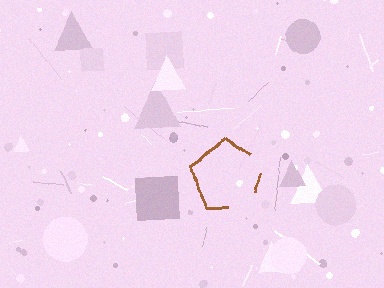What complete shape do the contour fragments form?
The contour fragments form a pentagon.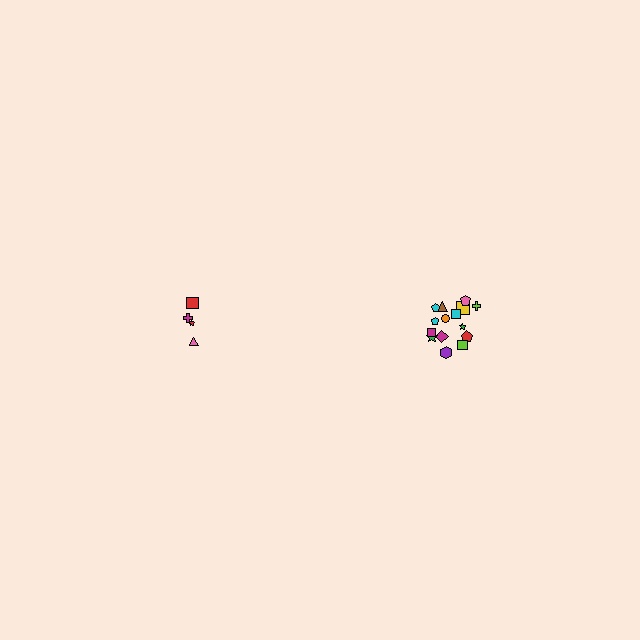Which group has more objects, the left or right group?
The right group.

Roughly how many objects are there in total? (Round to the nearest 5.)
Roughly 20 objects in total.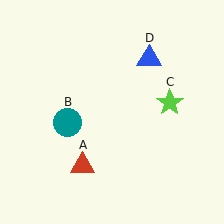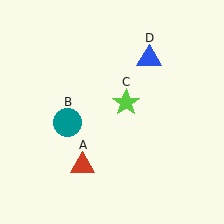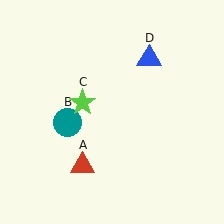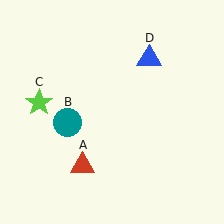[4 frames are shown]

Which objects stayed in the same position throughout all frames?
Red triangle (object A) and teal circle (object B) and blue triangle (object D) remained stationary.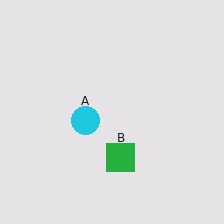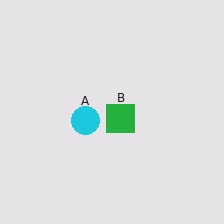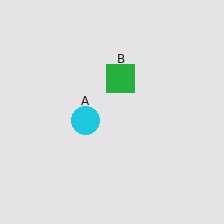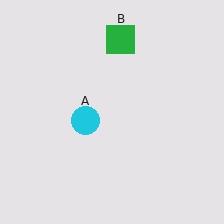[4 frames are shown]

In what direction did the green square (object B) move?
The green square (object B) moved up.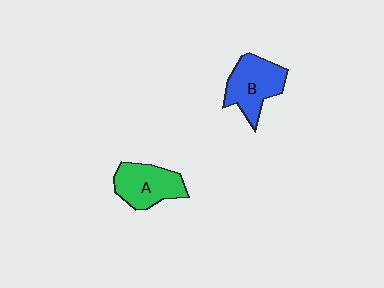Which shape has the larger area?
Shape B (blue).